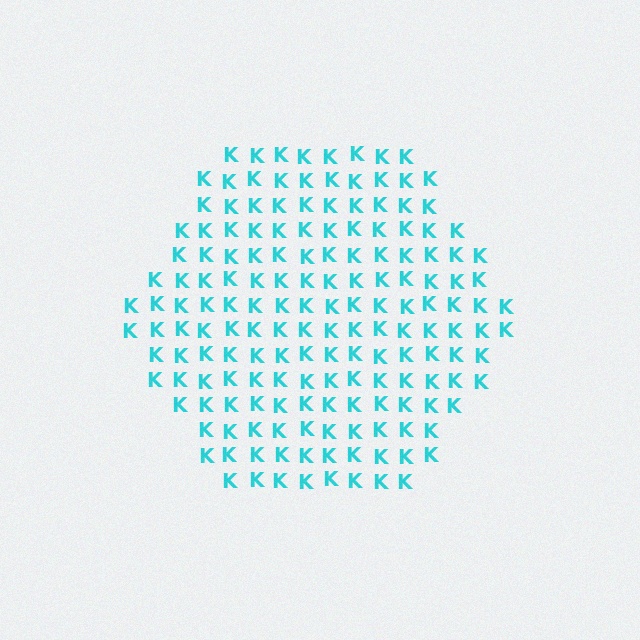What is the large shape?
The large shape is a hexagon.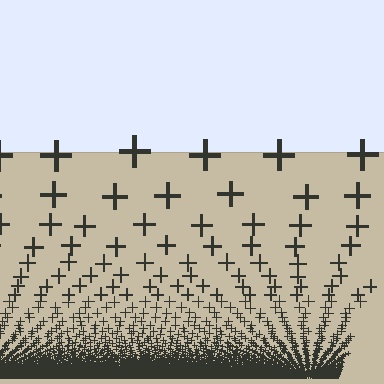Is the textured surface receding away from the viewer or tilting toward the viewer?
The surface appears to tilt toward the viewer. Texture elements get larger and sparser toward the top.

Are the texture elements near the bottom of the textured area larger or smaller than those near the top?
Smaller. The gradient is inverted — elements near the bottom are smaller and denser.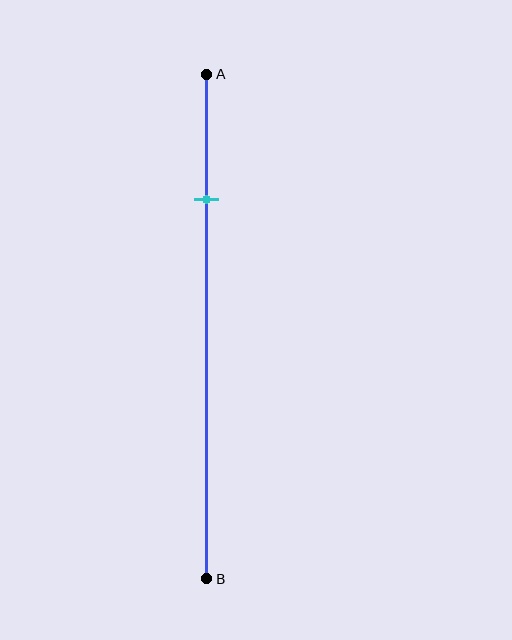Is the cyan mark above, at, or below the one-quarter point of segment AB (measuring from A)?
The cyan mark is approximately at the one-quarter point of segment AB.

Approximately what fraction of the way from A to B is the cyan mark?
The cyan mark is approximately 25% of the way from A to B.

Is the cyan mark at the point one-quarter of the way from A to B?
Yes, the mark is approximately at the one-quarter point.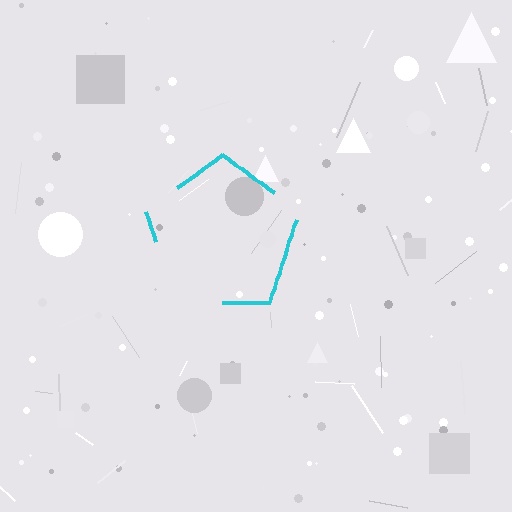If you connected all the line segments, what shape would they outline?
They would outline a pentagon.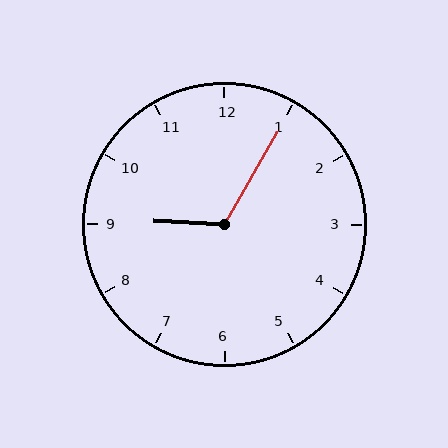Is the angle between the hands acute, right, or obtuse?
It is obtuse.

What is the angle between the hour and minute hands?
Approximately 118 degrees.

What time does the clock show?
9:05.